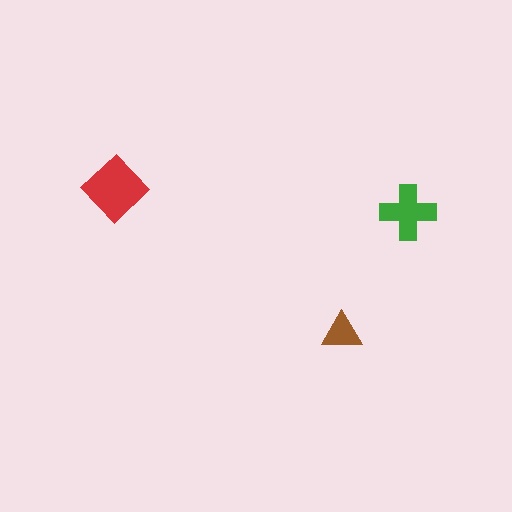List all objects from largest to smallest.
The red diamond, the green cross, the brown triangle.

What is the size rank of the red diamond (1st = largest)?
1st.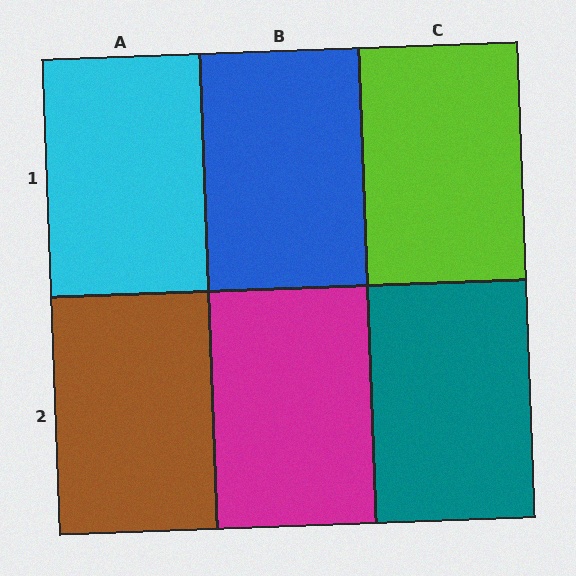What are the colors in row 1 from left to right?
Cyan, blue, lime.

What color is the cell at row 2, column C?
Teal.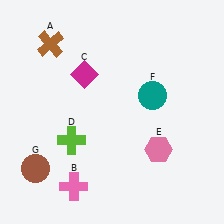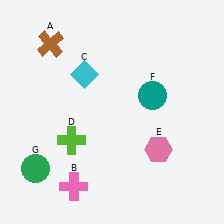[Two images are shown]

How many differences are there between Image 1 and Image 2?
There are 2 differences between the two images.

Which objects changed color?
C changed from magenta to cyan. G changed from brown to green.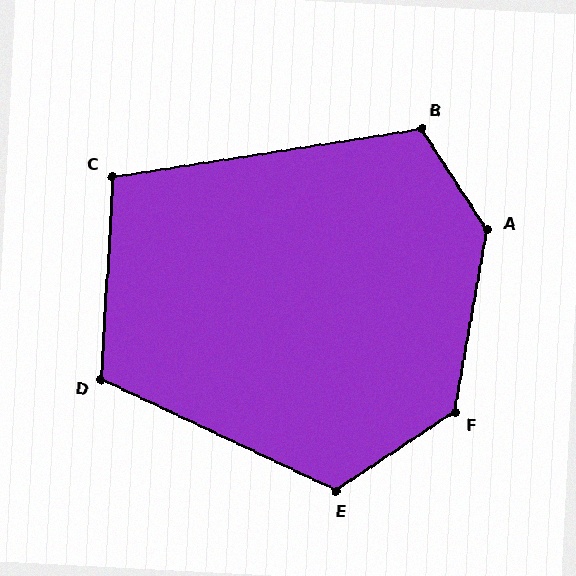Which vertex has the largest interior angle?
A, at approximately 137 degrees.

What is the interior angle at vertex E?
Approximately 121 degrees (obtuse).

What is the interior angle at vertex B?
Approximately 114 degrees (obtuse).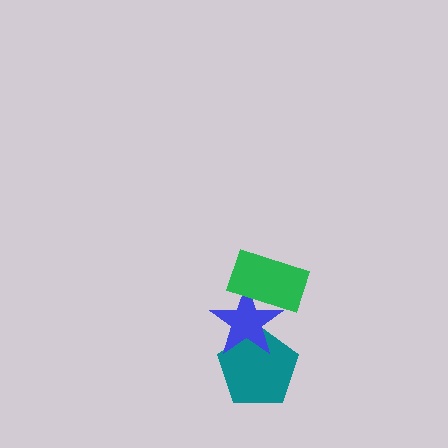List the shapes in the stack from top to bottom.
From top to bottom: the green rectangle, the blue star, the teal pentagon.